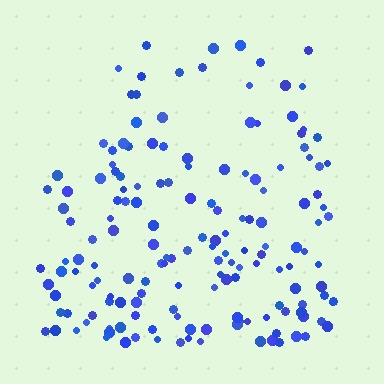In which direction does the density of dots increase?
From top to bottom, with the bottom side densest.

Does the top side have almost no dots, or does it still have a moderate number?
Still a moderate number, just noticeably fewer than the bottom.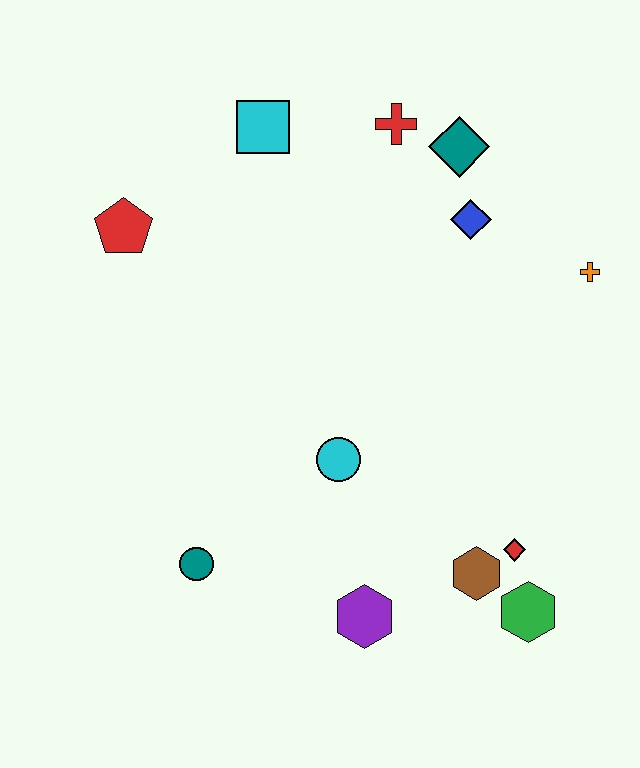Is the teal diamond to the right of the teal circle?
Yes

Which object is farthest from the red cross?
The green hexagon is farthest from the red cross.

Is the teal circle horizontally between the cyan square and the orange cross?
No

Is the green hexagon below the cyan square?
Yes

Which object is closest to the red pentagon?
The cyan square is closest to the red pentagon.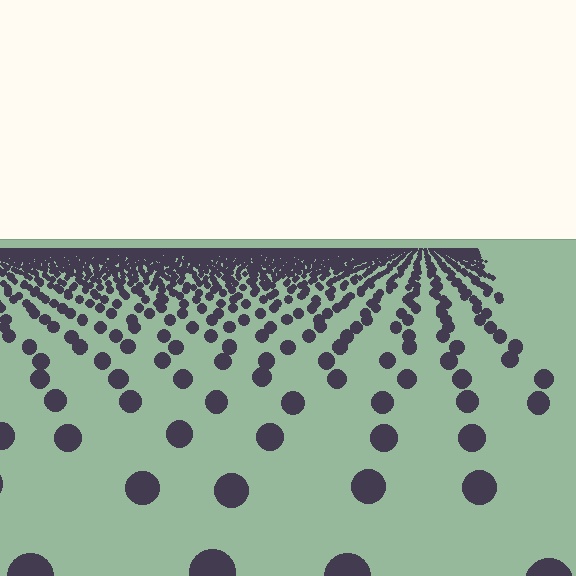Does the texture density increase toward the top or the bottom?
Density increases toward the top.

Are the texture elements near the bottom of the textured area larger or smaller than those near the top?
Larger. Near the bottom, elements are closer to the viewer and appear at a bigger on-screen size.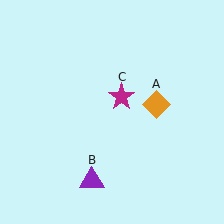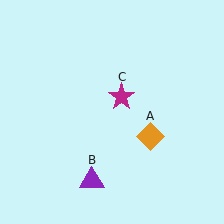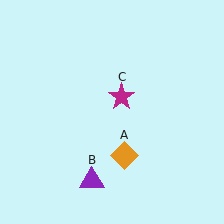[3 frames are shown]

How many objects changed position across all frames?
1 object changed position: orange diamond (object A).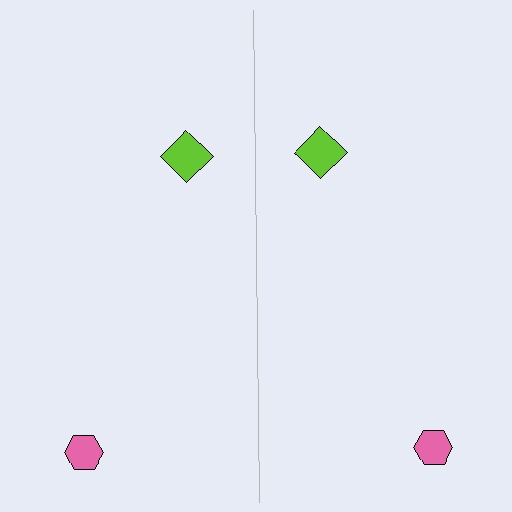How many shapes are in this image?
There are 4 shapes in this image.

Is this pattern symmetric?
Yes, this pattern has bilateral (reflection) symmetry.